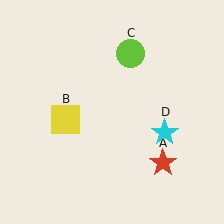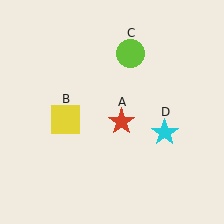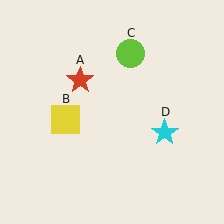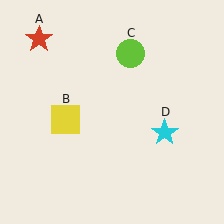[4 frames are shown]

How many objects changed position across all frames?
1 object changed position: red star (object A).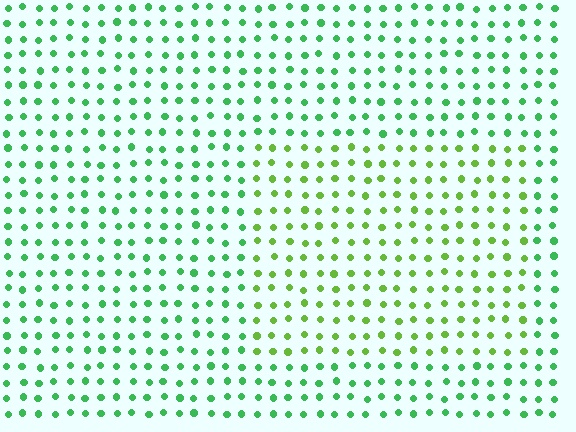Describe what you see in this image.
The image is filled with small green elements in a uniform arrangement. A rectangle-shaped region is visible where the elements are tinted to a slightly different hue, forming a subtle color boundary.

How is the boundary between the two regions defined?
The boundary is defined purely by a slight shift in hue (about 35 degrees). Spacing, size, and orientation are identical on both sides.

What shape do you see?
I see a rectangle.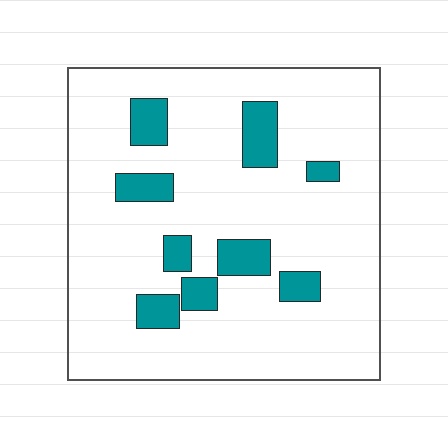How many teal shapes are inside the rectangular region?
9.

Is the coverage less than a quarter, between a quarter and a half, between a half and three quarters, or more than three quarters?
Less than a quarter.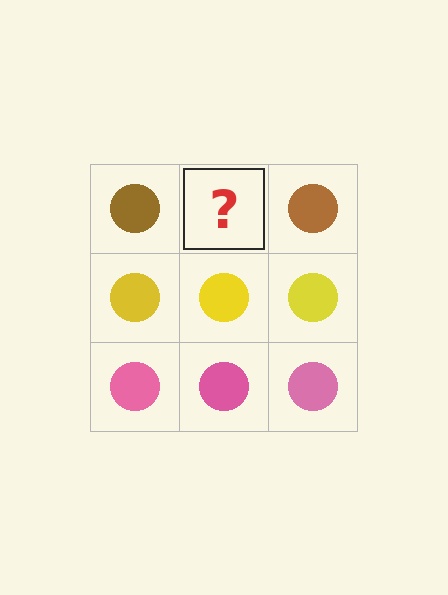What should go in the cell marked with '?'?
The missing cell should contain a brown circle.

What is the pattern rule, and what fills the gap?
The rule is that each row has a consistent color. The gap should be filled with a brown circle.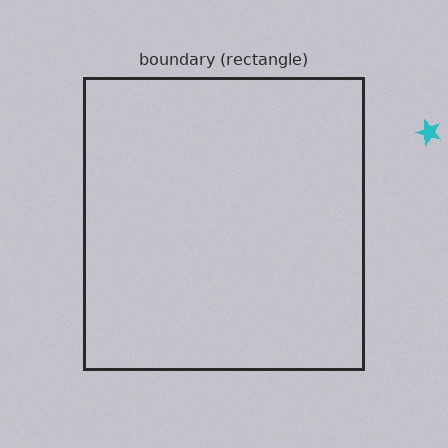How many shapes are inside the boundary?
0 inside, 1 outside.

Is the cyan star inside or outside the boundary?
Outside.